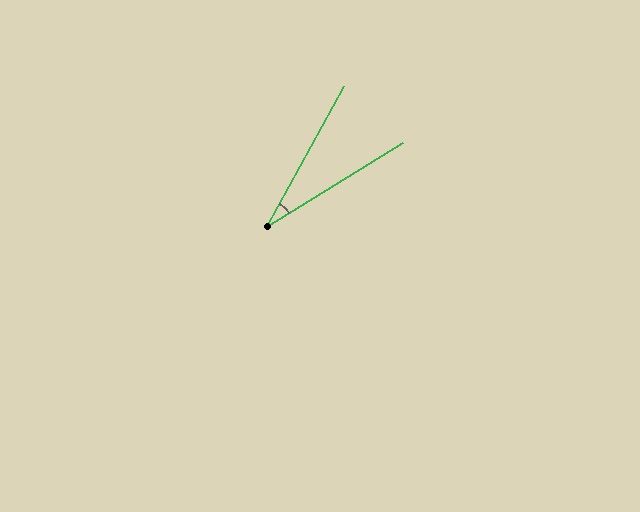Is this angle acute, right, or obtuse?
It is acute.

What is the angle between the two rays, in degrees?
Approximately 29 degrees.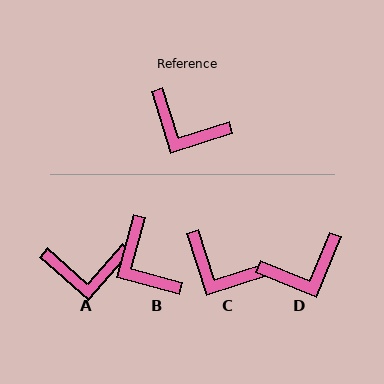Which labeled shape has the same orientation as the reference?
C.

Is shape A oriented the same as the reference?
No, it is off by about 31 degrees.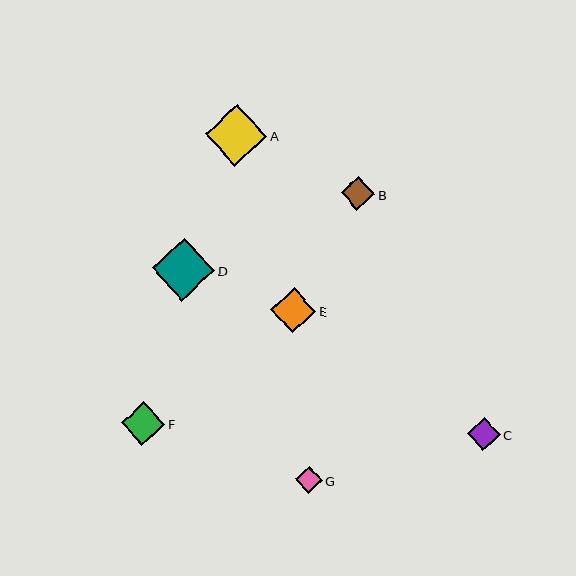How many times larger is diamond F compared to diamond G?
Diamond F is approximately 1.6 times the size of diamond G.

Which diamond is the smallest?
Diamond G is the smallest with a size of approximately 27 pixels.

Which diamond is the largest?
Diamond D is the largest with a size of approximately 62 pixels.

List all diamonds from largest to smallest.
From largest to smallest: D, A, E, F, B, C, G.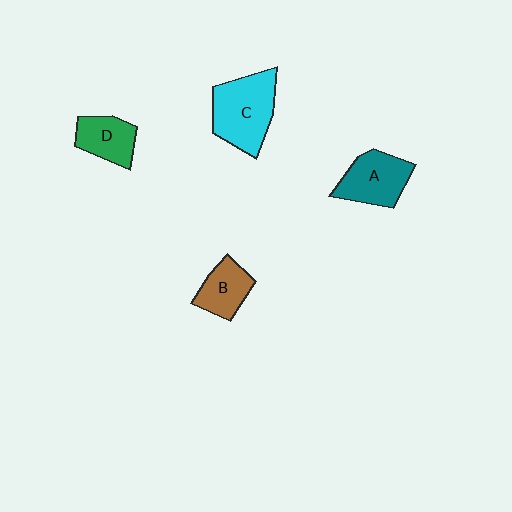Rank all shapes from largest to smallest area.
From largest to smallest: C (cyan), A (teal), D (green), B (brown).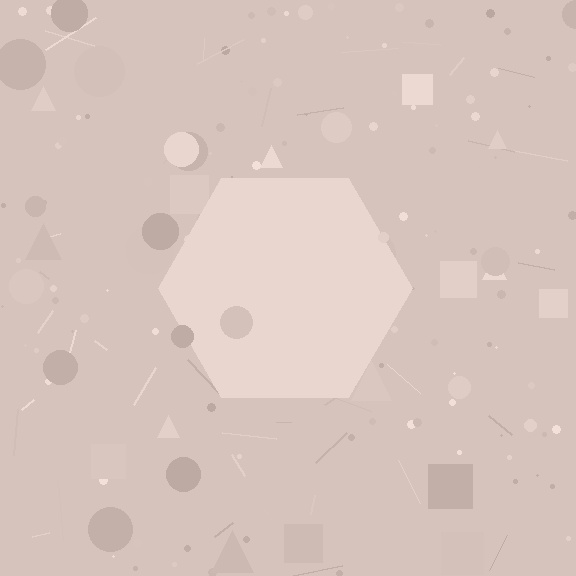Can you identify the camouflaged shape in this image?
The camouflaged shape is a hexagon.